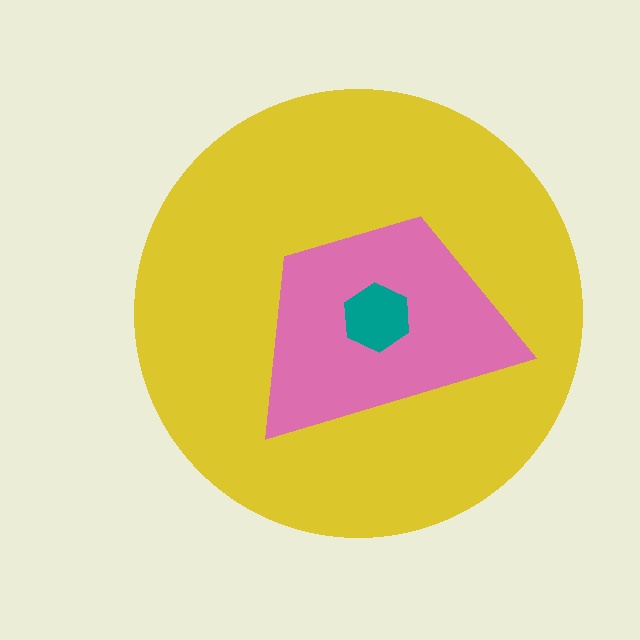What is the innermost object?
The teal hexagon.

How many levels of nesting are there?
3.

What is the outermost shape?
The yellow circle.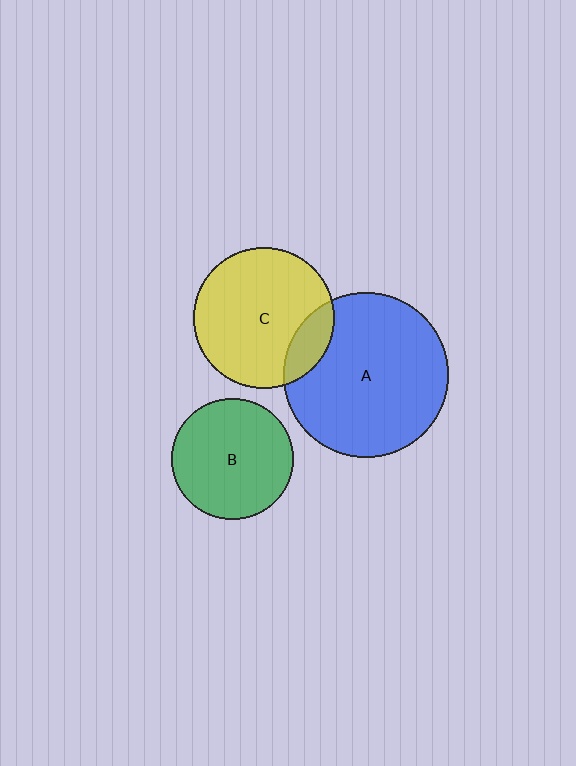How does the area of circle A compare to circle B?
Approximately 1.8 times.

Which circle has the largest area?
Circle A (blue).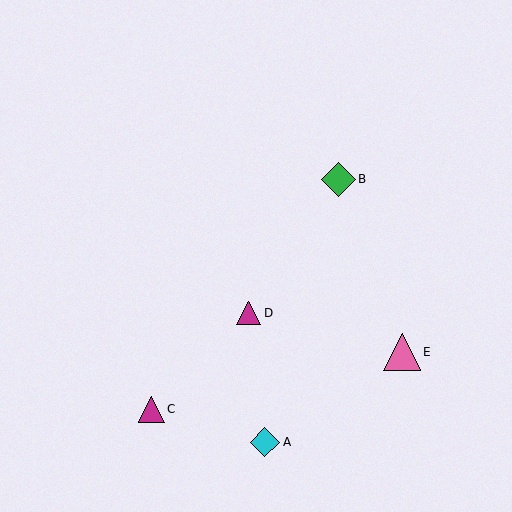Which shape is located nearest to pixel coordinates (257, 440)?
The cyan diamond (labeled A) at (265, 442) is nearest to that location.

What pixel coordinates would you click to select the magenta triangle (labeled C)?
Click at (151, 409) to select the magenta triangle C.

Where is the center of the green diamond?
The center of the green diamond is at (338, 179).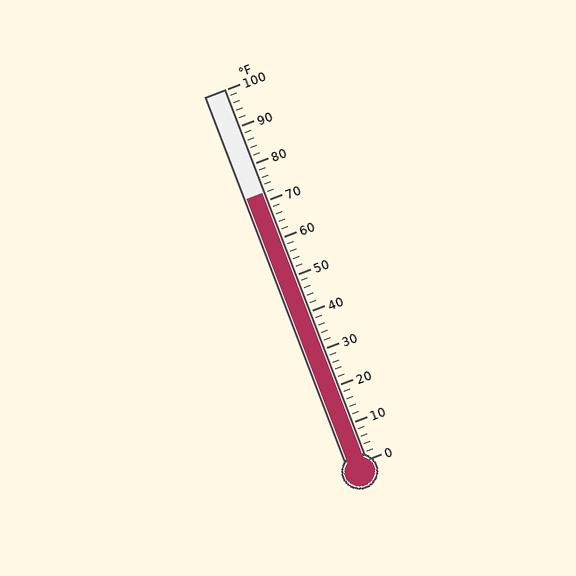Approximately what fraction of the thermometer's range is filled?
The thermometer is filled to approximately 70% of its range.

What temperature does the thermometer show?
The thermometer shows approximately 72°F.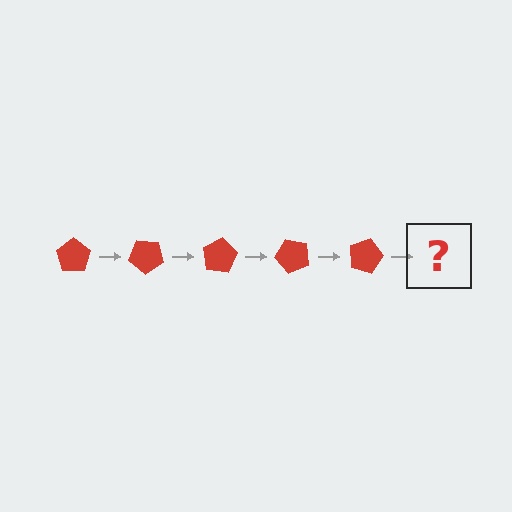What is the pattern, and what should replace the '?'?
The pattern is that the pentagon rotates 40 degrees each step. The '?' should be a red pentagon rotated 200 degrees.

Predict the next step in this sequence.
The next step is a red pentagon rotated 200 degrees.